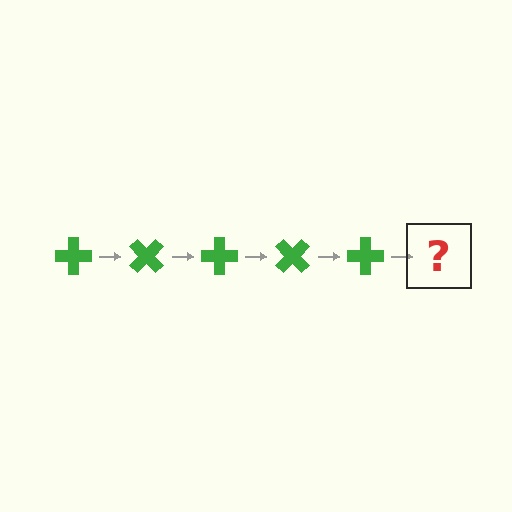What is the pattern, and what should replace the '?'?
The pattern is that the cross rotates 45 degrees each step. The '?' should be a green cross rotated 225 degrees.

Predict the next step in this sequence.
The next step is a green cross rotated 225 degrees.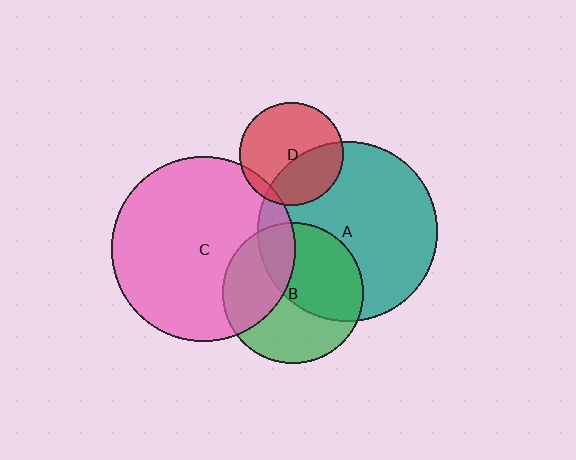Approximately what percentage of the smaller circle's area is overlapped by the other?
Approximately 40%.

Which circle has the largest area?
Circle C (pink).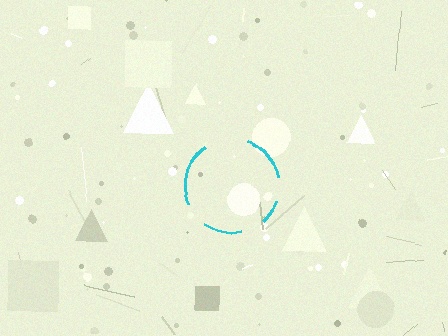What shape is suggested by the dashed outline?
The dashed outline suggests a circle.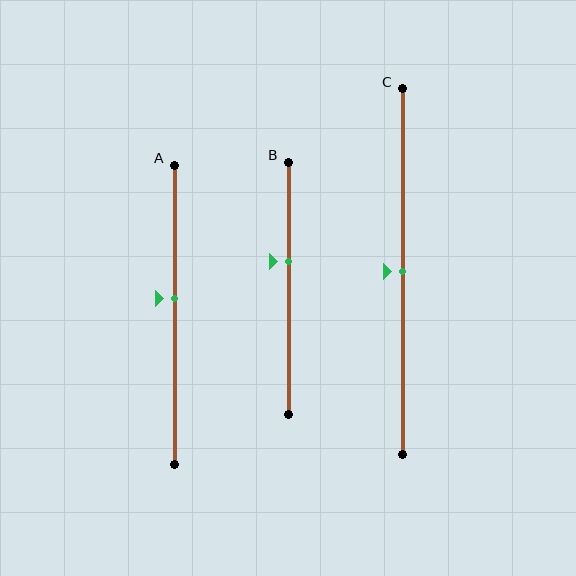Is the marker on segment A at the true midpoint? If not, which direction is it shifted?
No, the marker on segment A is shifted upward by about 6% of the segment length.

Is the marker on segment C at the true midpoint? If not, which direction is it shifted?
Yes, the marker on segment C is at the true midpoint.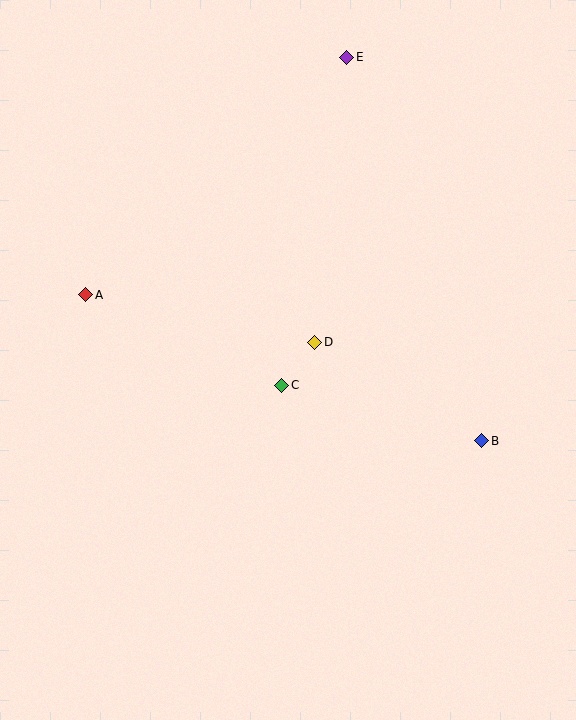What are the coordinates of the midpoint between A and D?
The midpoint between A and D is at (200, 319).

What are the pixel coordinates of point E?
Point E is at (347, 57).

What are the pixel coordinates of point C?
Point C is at (282, 385).